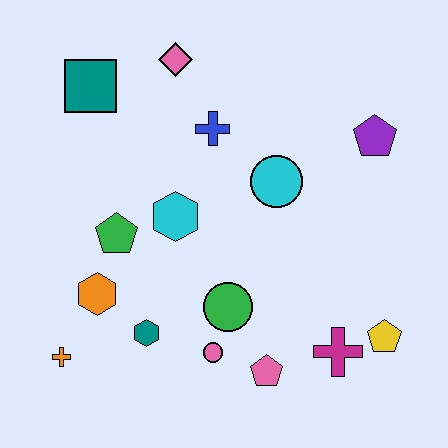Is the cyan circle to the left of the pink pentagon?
No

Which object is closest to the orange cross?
The orange hexagon is closest to the orange cross.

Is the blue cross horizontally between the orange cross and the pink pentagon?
Yes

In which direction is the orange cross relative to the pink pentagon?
The orange cross is to the left of the pink pentagon.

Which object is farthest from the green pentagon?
The yellow pentagon is farthest from the green pentagon.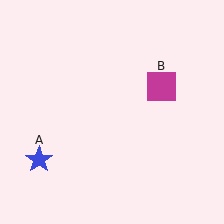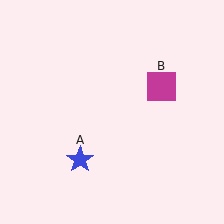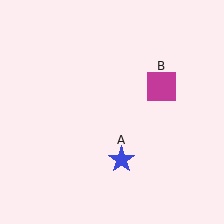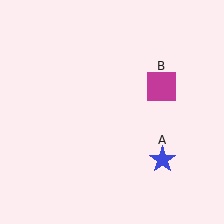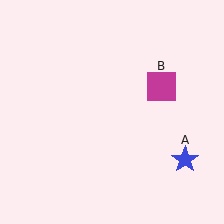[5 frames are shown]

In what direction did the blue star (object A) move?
The blue star (object A) moved right.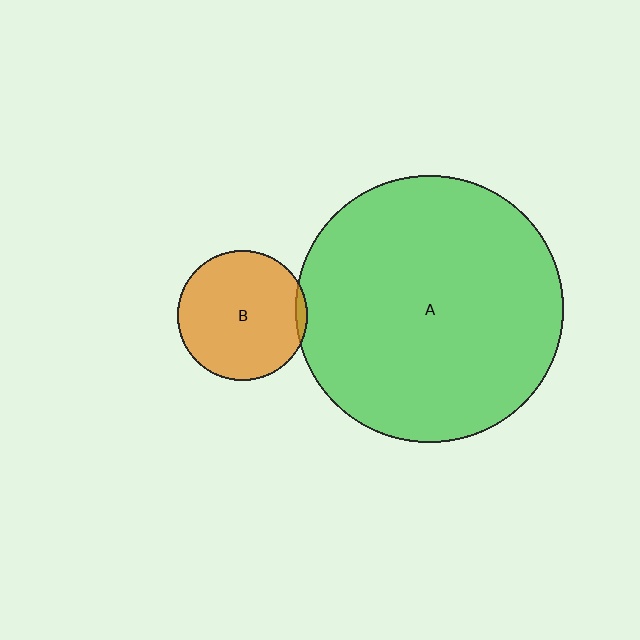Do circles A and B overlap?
Yes.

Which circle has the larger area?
Circle A (green).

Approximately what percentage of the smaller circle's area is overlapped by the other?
Approximately 5%.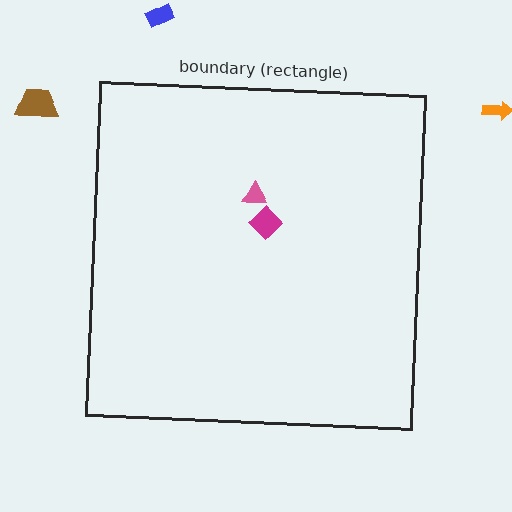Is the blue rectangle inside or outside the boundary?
Outside.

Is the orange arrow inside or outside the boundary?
Outside.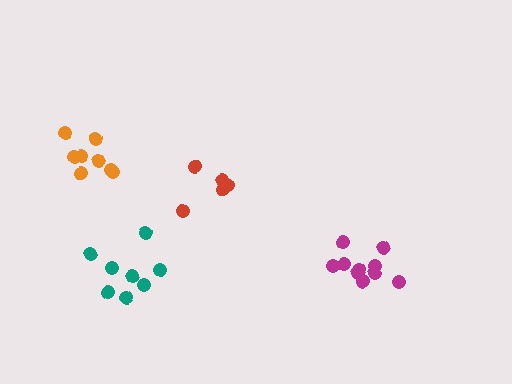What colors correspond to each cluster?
The clusters are colored: teal, magenta, orange, red.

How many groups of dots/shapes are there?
There are 4 groups.